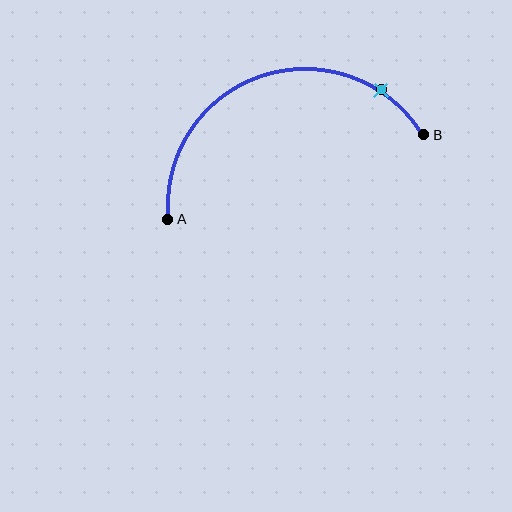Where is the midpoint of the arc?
The arc midpoint is the point on the curve farthest from the straight line joining A and B. It sits above that line.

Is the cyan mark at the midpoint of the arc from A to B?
No. The cyan mark lies on the arc but is closer to endpoint B. The arc midpoint would be at the point on the curve equidistant along the arc from both A and B.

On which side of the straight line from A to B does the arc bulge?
The arc bulges above the straight line connecting A and B.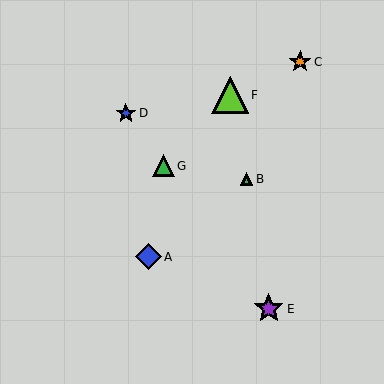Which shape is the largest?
The lime triangle (labeled F) is the largest.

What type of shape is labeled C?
Shape C is an orange star.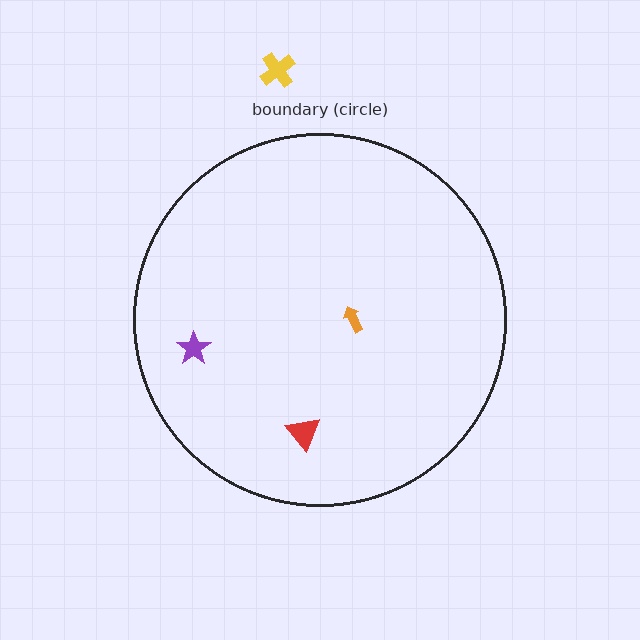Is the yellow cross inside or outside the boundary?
Outside.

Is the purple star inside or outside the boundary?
Inside.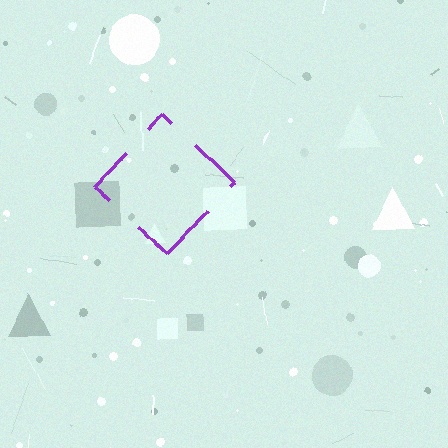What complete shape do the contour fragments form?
The contour fragments form a diamond.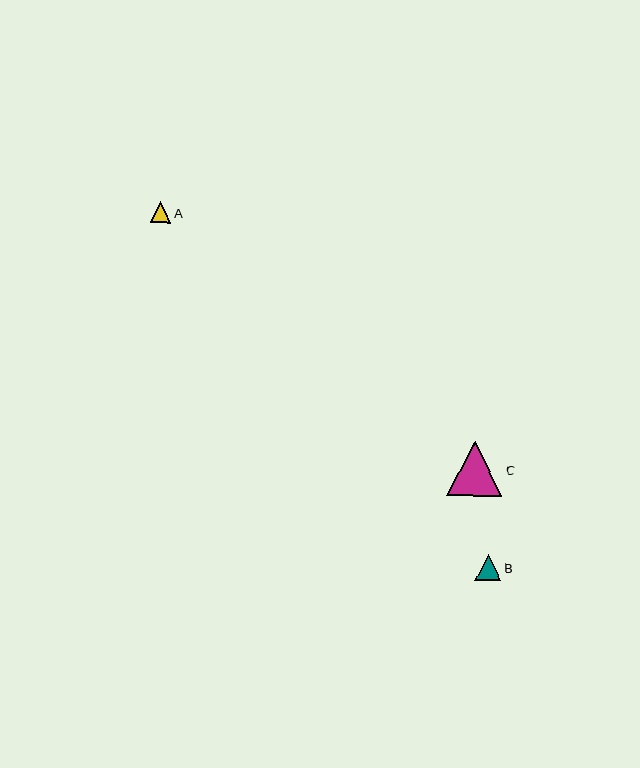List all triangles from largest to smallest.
From largest to smallest: C, B, A.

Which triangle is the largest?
Triangle C is the largest with a size of approximately 55 pixels.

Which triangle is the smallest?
Triangle A is the smallest with a size of approximately 20 pixels.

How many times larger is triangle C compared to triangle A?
Triangle C is approximately 2.7 times the size of triangle A.